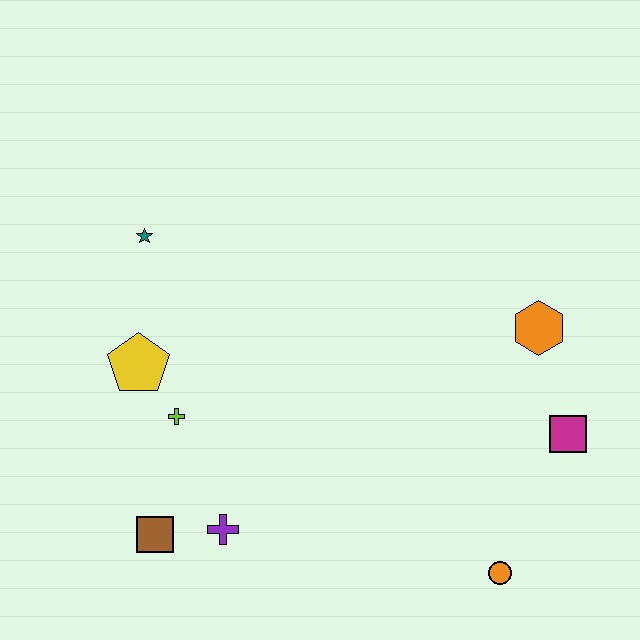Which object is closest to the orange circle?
The magenta square is closest to the orange circle.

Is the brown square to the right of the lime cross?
No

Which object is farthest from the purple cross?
The orange hexagon is farthest from the purple cross.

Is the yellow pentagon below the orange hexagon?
Yes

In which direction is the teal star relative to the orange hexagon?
The teal star is to the left of the orange hexagon.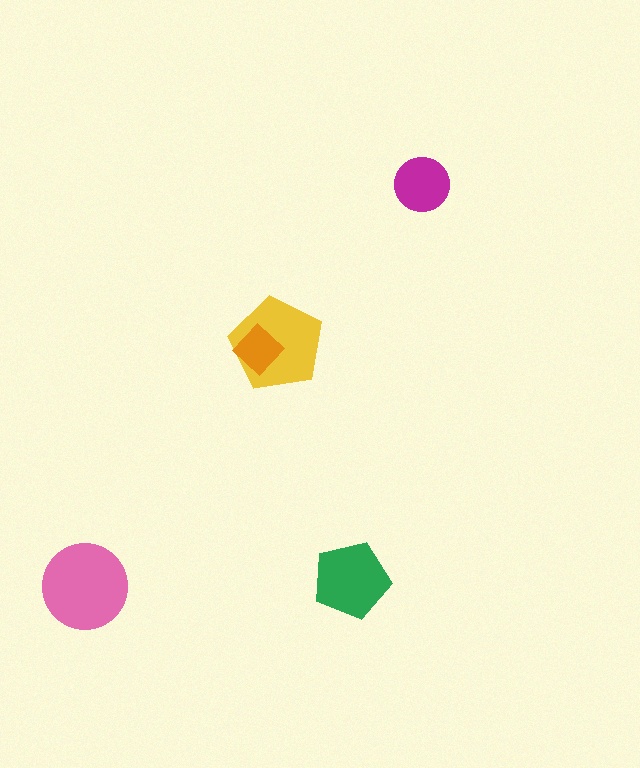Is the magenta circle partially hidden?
No, no other shape covers it.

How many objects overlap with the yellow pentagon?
1 object overlaps with the yellow pentagon.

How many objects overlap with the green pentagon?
0 objects overlap with the green pentagon.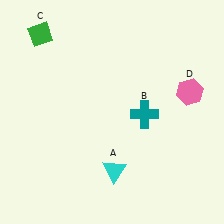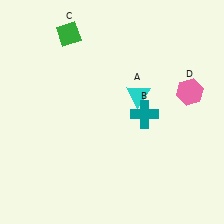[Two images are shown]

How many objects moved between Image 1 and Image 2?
2 objects moved between the two images.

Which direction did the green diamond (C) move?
The green diamond (C) moved right.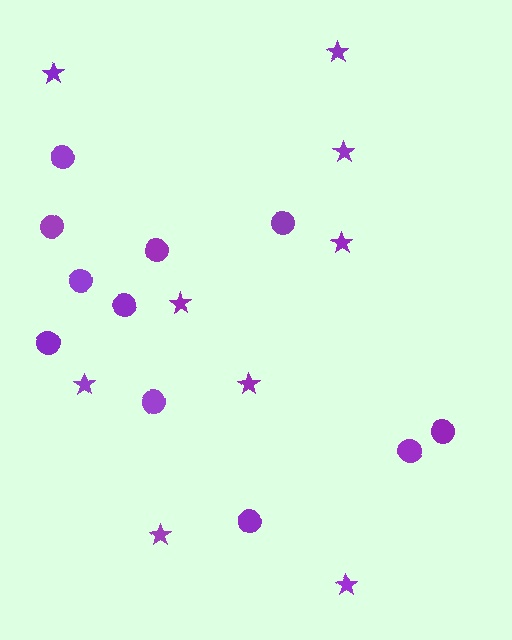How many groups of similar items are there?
There are 2 groups: one group of stars (9) and one group of circles (11).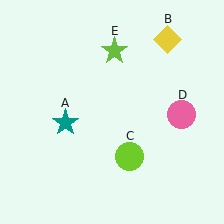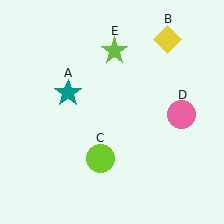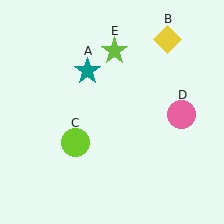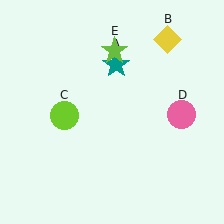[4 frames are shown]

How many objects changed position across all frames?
2 objects changed position: teal star (object A), lime circle (object C).